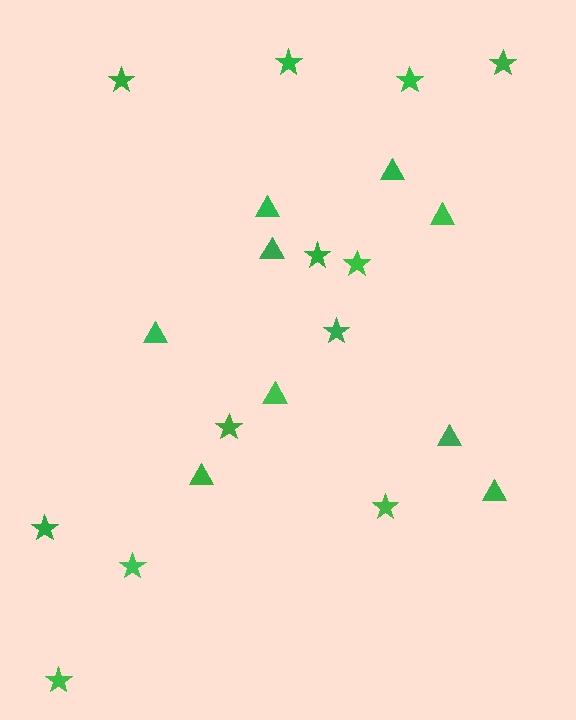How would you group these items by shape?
There are 2 groups: one group of stars (12) and one group of triangles (9).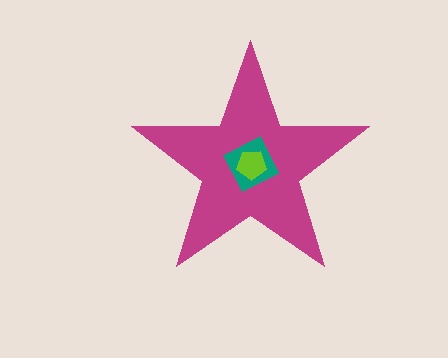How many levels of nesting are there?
3.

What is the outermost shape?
The magenta star.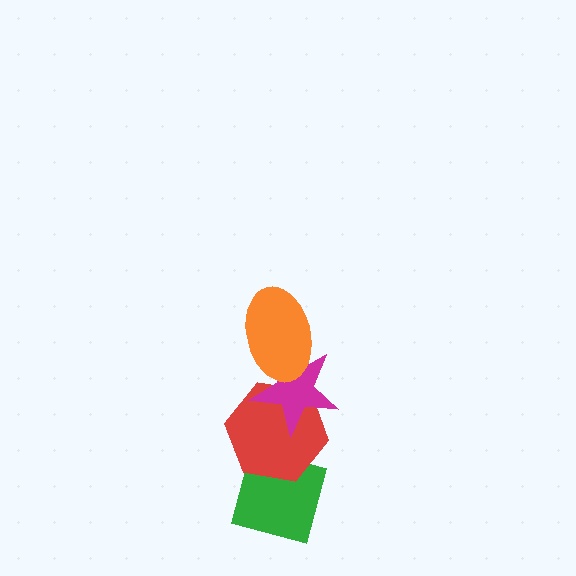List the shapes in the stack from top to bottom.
From top to bottom: the orange ellipse, the magenta star, the red hexagon, the green square.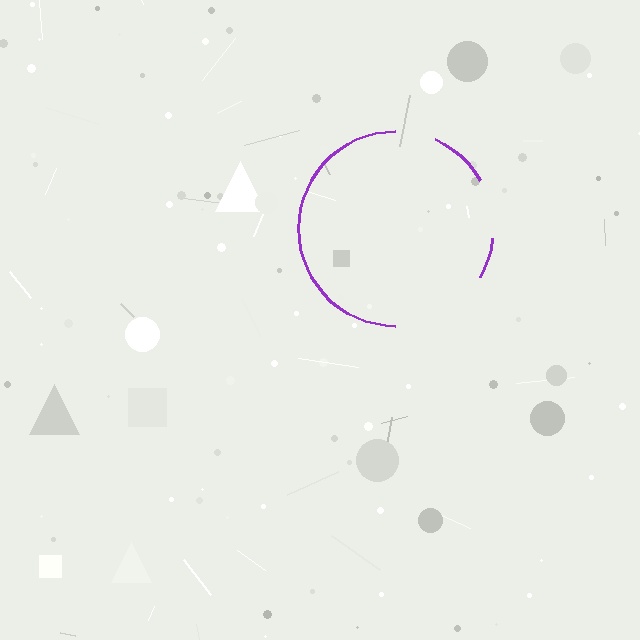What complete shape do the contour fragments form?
The contour fragments form a circle.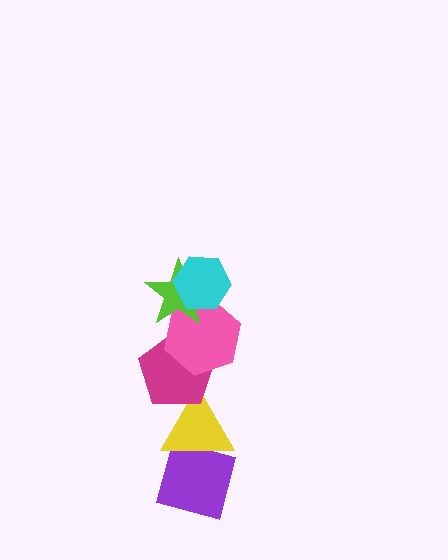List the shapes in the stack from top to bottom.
From top to bottom: the cyan hexagon, the lime star, the pink hexagon, the magenta pentagon, the yellow triangle, the purple diamond.